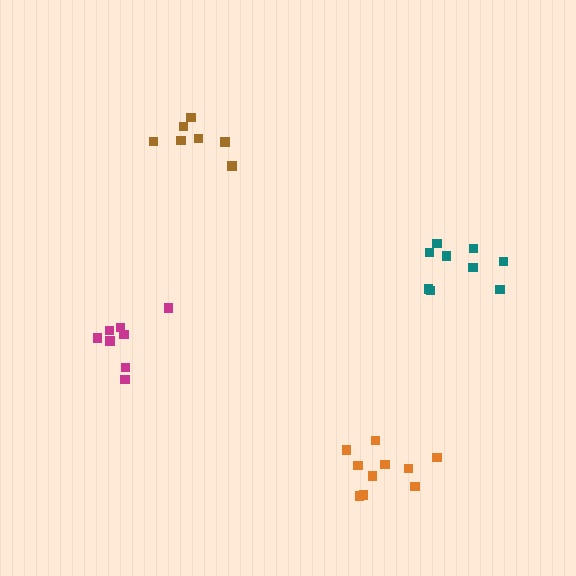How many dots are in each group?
Group 1: 9 dots, Group 2: 8 dots, Group 3: 7 dots, Group 4: 10 dots (34 total).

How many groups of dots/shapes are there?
There are 4 groups.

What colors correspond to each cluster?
The clusters are colored: teal, magenta, brown, orange.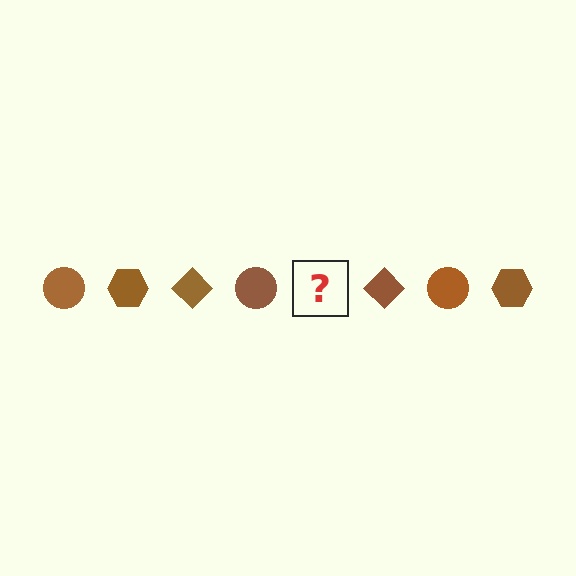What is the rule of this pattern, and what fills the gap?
The rule is that the pattern cycles through circle, hexagon, diamond shapes in brown. The gap should be filled with a brown hexagon.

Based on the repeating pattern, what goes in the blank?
The blank should be a brown hexagon.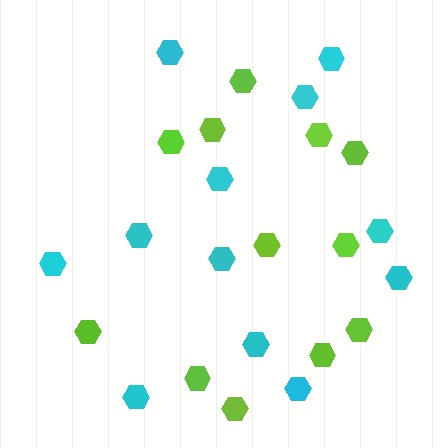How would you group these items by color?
There are 2 groups: one group of lime hexagons (12) and one group of cyan hexagons (12).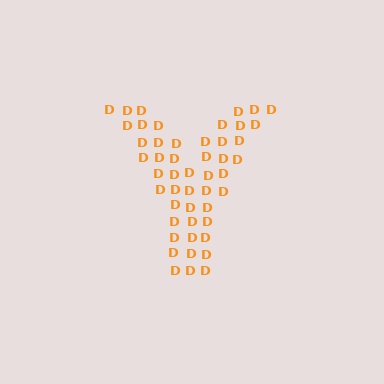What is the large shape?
The large shape is the letter Y.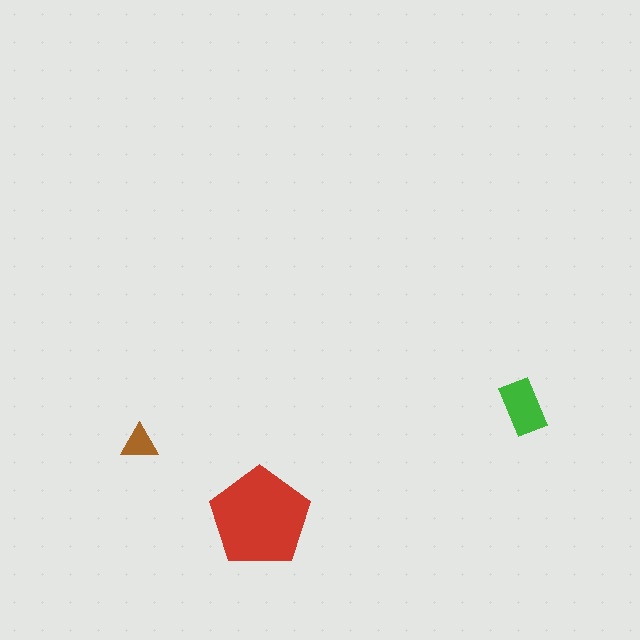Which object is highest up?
The green rectangle is topmost.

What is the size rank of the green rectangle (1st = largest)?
2nd.